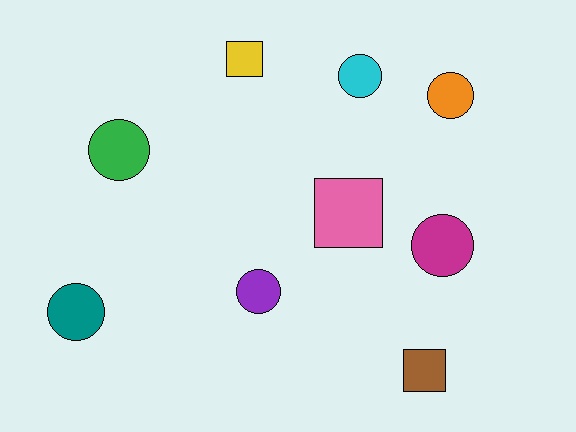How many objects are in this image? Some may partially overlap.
There are 9 objects.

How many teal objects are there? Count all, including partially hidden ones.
There is 1 teal object.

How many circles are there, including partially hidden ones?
There are 6 circles.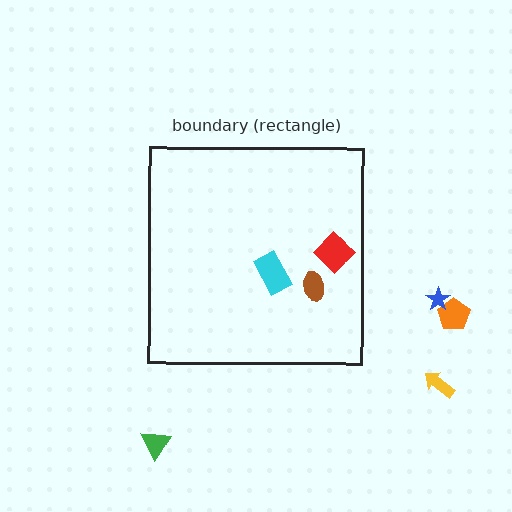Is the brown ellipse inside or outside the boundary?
Inside.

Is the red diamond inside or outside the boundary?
Inside.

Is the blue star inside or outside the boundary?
Outside.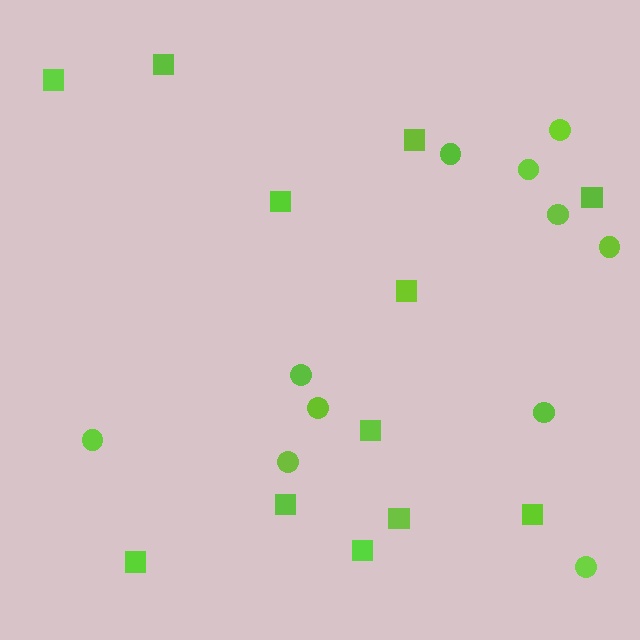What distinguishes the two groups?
There are 2 groups: one group of squares (12) and one group of circles (11).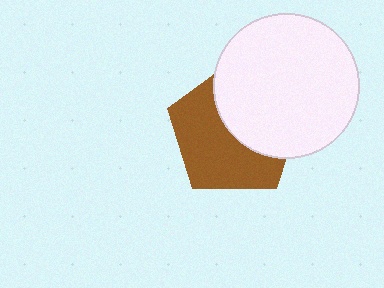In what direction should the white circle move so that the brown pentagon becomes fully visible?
The white circle should move toward the upper-right. That is the shortest direction to clear the overlap and leave the brown pentagon fully visible.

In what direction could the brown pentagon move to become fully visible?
The brown pentagon could move toward the lower-left. That would shift it out from behind the white circle entirely.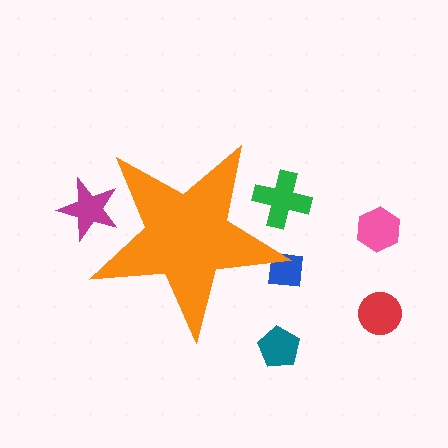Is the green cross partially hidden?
Yes, the green cross is partially hidden behind the orange star.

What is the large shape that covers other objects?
An orange star.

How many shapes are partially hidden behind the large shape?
3 shapes are partially hidden.